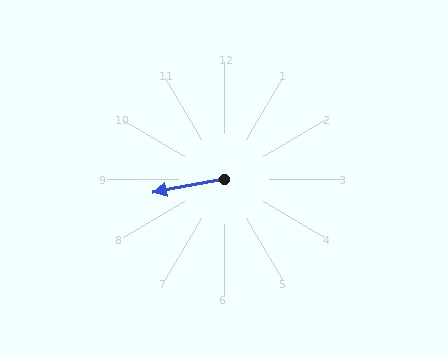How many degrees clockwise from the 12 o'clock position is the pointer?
Approximately 260 degrees.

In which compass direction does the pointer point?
West.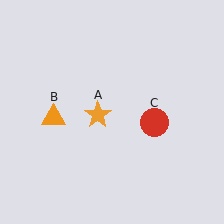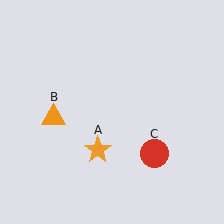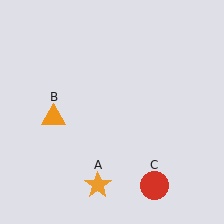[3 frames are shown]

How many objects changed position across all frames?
2 objects changed position: orange star (object A), red circle (object C).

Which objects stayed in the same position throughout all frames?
Orange triangle (object B) remained stationary.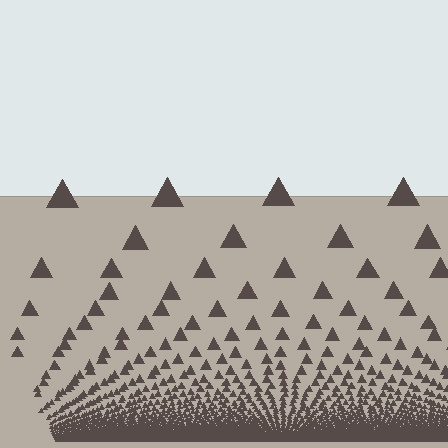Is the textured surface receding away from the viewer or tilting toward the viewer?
The surface appears to tilt toward the viewer. Texture elements get larger and sparser toward the top.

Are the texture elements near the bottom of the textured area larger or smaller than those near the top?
Smaller. The gradient is inverted — elements near the bottom are smaller and denser.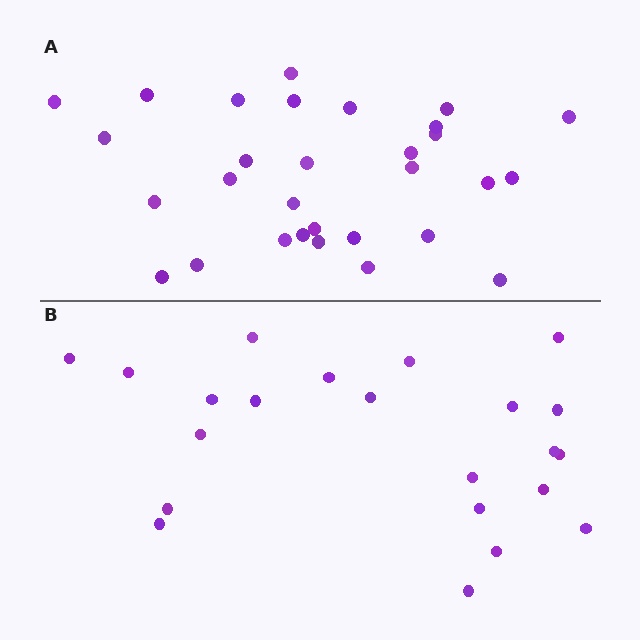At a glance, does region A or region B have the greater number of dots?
Region A (the top region) has more dots.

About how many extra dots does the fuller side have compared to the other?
Region A has roughly 8 or so more dots than region B.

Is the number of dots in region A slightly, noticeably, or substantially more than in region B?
Region A has noticeably more, but not dramatically so. The ratio is roughly 1.4 to 1.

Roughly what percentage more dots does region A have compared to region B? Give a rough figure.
About 35% more.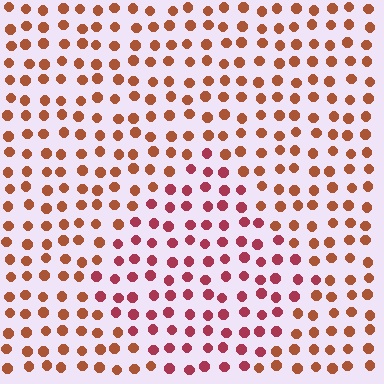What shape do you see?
I see a diamond.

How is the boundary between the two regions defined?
The boundary is defined purely by a slight shift in hue (about 31 degrees). Spacing, size, and orientation are identical on both sides.